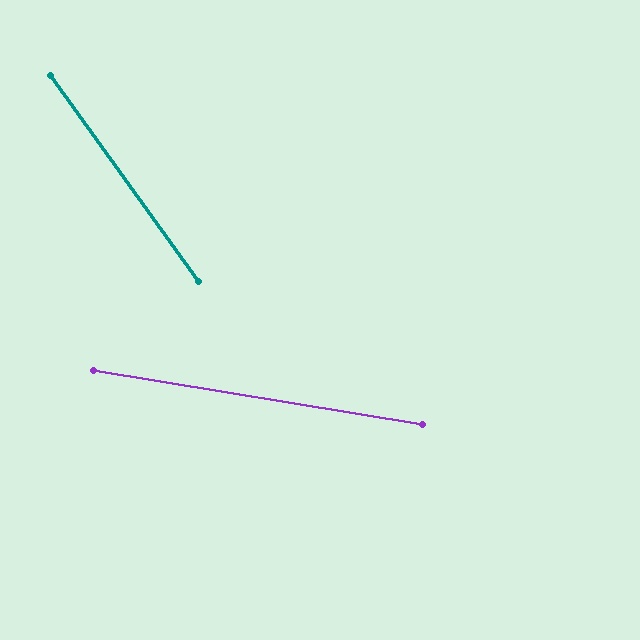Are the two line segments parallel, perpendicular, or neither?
Neither parallel nor perpendicular — they differ by about 45°.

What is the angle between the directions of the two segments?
Approximately 45 degrees.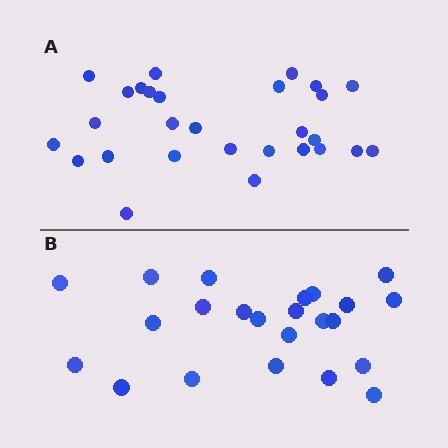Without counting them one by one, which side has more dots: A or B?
Region A (the top region) has more dots.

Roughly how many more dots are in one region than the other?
Region A has about 5 more dots than region B.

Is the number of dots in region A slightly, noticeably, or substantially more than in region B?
Region A has only slightly more — the two regions are fairly close. The ratio is roughly 1.2 to 1.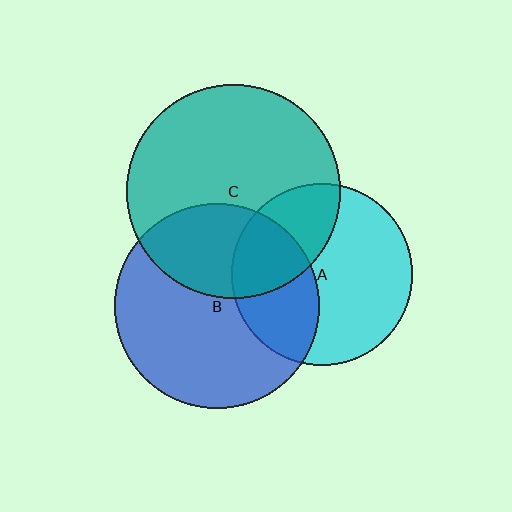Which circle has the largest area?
Circle C (teal).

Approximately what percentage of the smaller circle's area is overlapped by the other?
Approximately 35%.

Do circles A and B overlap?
Yes.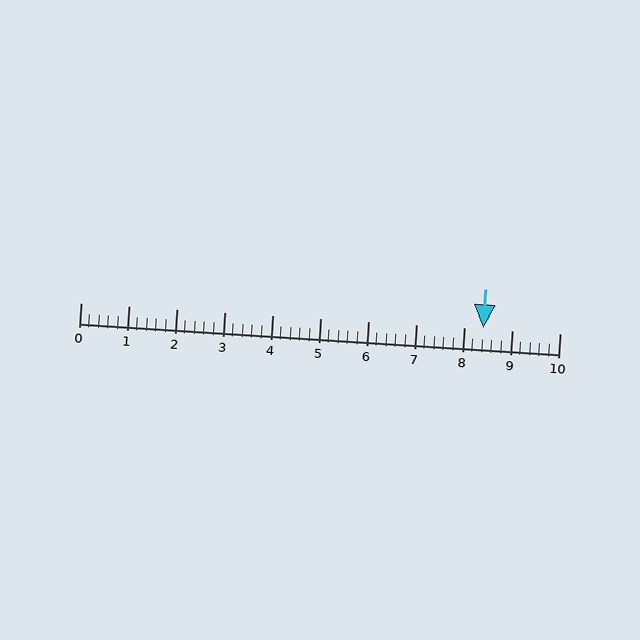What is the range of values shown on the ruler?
The ruler shows values from 0 to 10.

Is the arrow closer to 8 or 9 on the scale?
The arrow is closer to 8.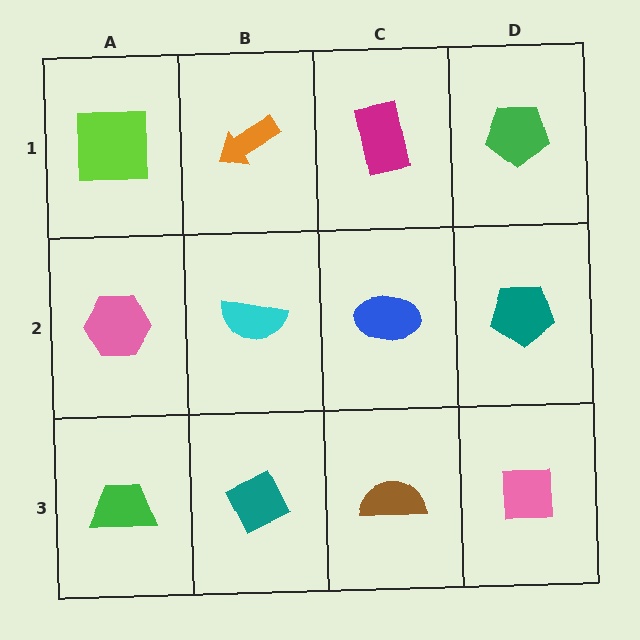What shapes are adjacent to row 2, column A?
A lime square (row 1, column A), a green trapezoid (row 3, column A), a cyan semicircle (row 2, column B).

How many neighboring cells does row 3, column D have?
2.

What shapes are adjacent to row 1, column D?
A teal pentagon (row 2, column D), a magenta rectangle (row 1, column C).